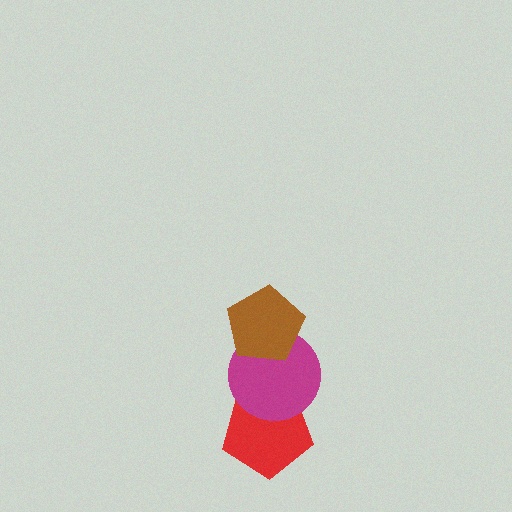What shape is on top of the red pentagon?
The magenta circle is on top of the red pentagon.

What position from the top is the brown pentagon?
The brown pentagon is 1st from the top.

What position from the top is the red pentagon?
The red pentagon is 3rd from the top.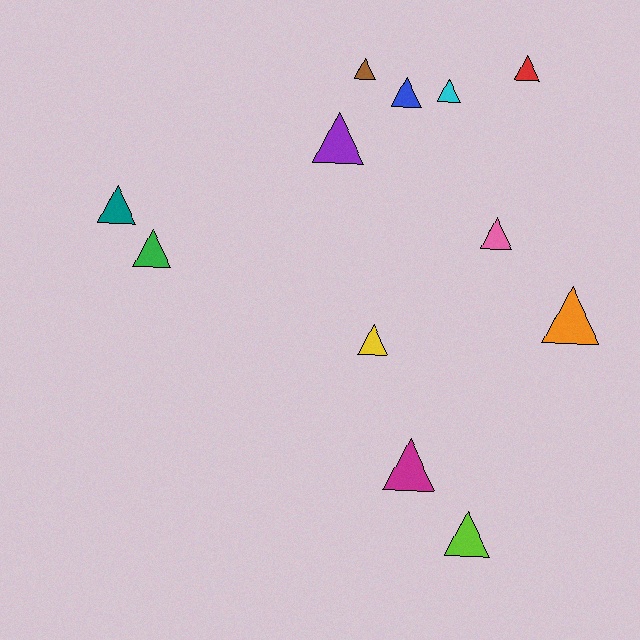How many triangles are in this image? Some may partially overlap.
There are 12 triangles.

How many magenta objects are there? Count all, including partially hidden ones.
There is 1 magenta object.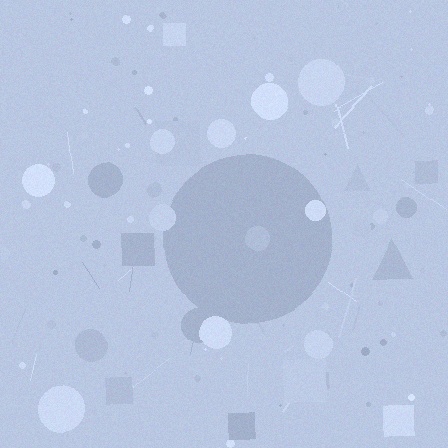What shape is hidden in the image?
A circle is hidden in the image.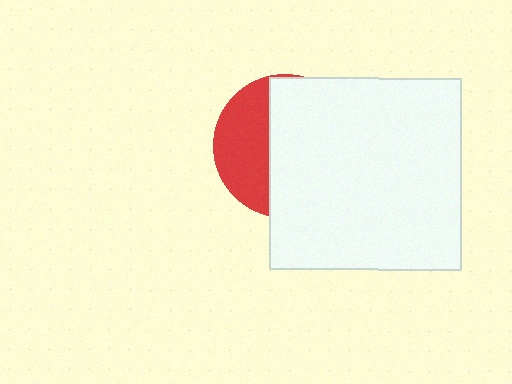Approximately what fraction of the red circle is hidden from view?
Roughly 63% of the red circle is hidden behind the white square.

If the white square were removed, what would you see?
You would see the complete red circle.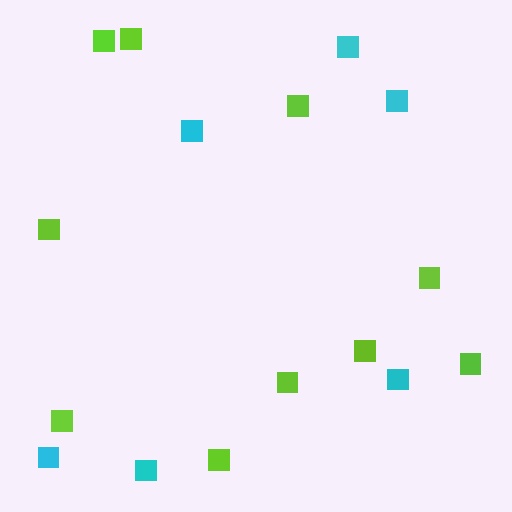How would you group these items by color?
There are 2 groups: one group of cyan squares (6) and one group of lime squares (10).